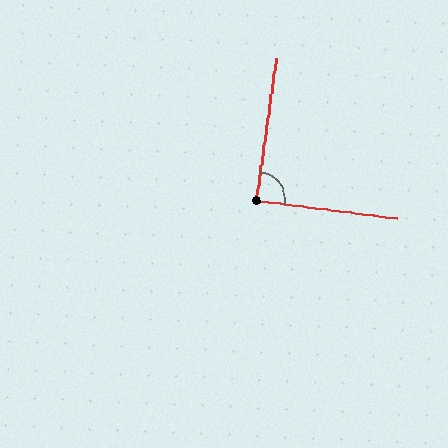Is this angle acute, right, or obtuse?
It is approximately a right angle.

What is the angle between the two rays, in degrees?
Approximately 89 degrees.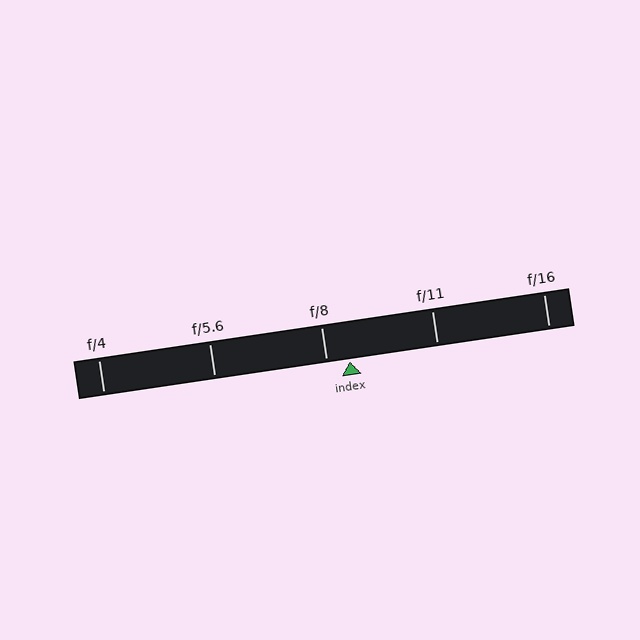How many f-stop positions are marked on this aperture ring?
There are 5 f-stop positions marked.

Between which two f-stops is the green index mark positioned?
The index mark is between f/8 and f/11.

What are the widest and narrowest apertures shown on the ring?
The widest aperture shown is f/4 and the narrowest is f/16.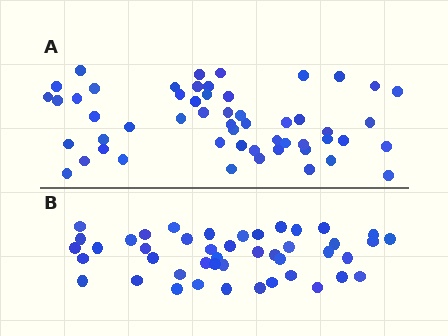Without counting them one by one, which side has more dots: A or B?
Region A (the top region) has more dots.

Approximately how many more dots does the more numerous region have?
Region A has roughly 8 or so more dots than region B.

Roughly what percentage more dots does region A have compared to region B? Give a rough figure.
About 20% more.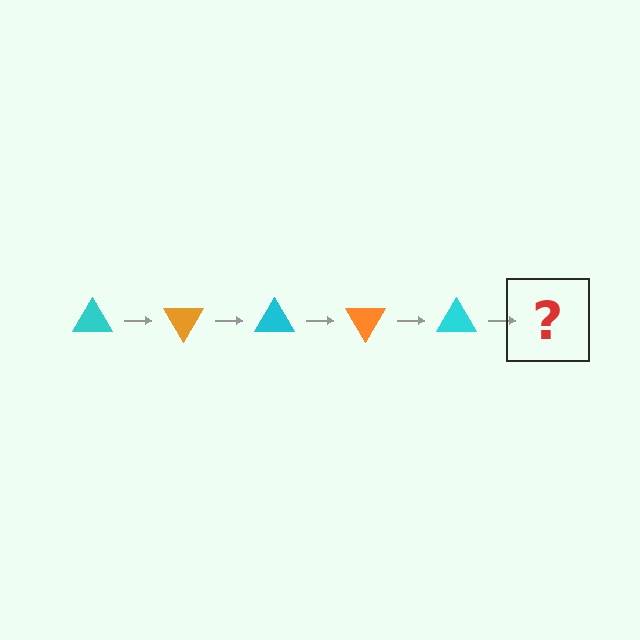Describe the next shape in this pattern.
It should be an orange triangle, rotated 300 degrees from the start.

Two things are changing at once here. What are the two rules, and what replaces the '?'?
The two rules are that it rotates 60 degrees each step and the color cycles through cyan and orange. The '?' should be an orange triangle, rotated 300 degrees from the start.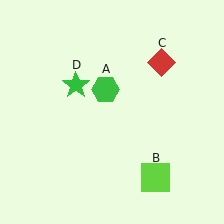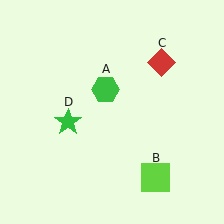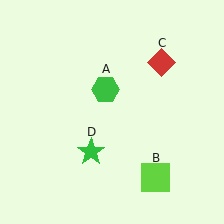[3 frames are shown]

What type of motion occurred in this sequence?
The green star (object D) rotated counterclockwise around the center of the scene.